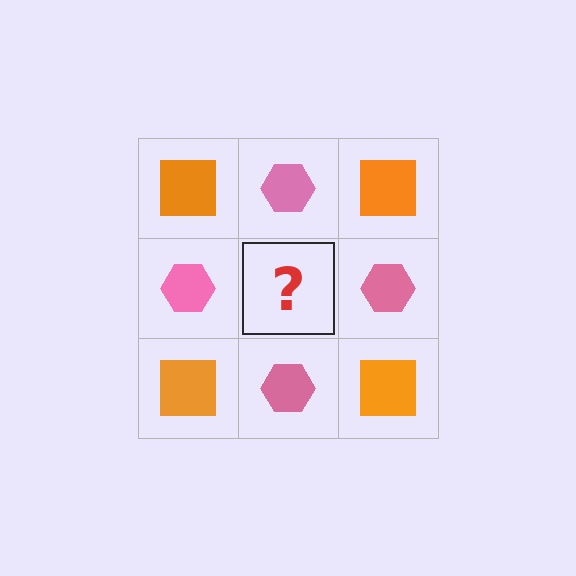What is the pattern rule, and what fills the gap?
The rule is that it alternates orange square and pink hexagon in a checkerboard pattern. The gap should be filled with an orange square.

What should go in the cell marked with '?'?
The missing cell should contain an orange square.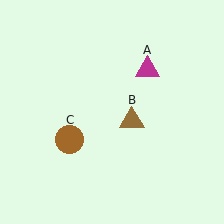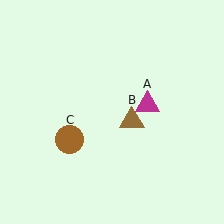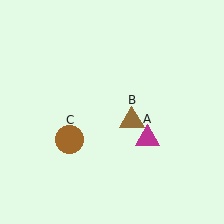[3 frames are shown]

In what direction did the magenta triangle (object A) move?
The magenta triangle (object A) moved down.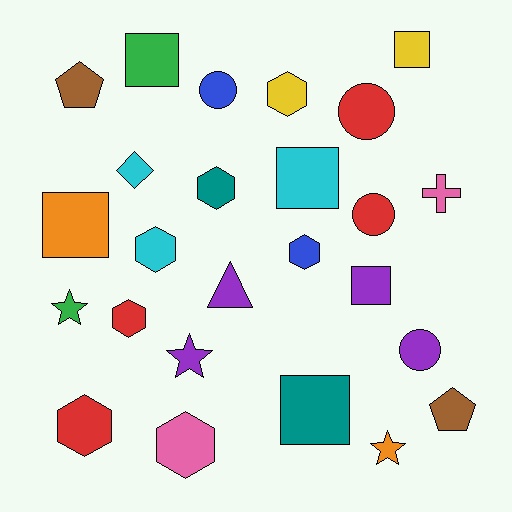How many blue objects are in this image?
There are 2 blue objects.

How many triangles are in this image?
There is 1 triangle.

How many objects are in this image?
There are 25 objects.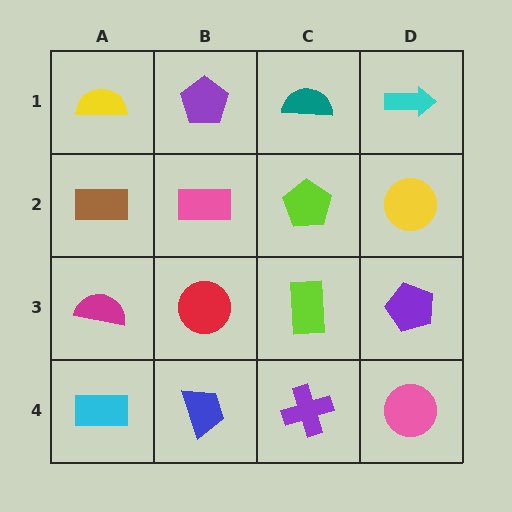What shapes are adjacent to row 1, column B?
A pink rectangle (row 2, column B), a yellow semicircle (row 1, column A), a teal semicircle (row 1, column C).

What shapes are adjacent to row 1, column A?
A brown rectangle (row 2, column A), a purple pentagon (row 1, column B).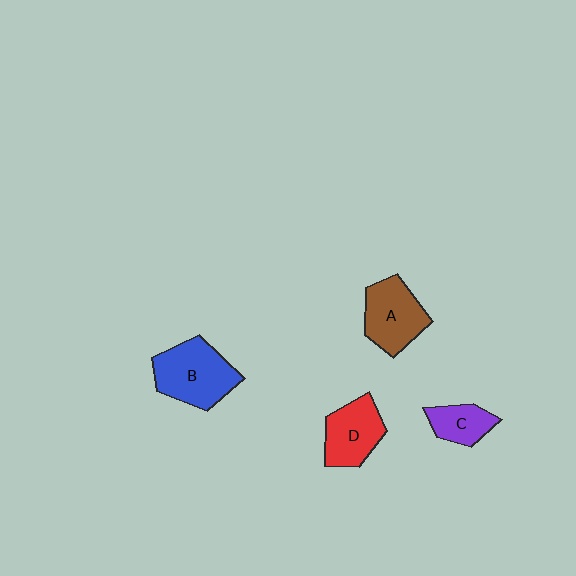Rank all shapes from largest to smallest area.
From largest to smallest: B (blue), A (brown), D (red), C (purple).